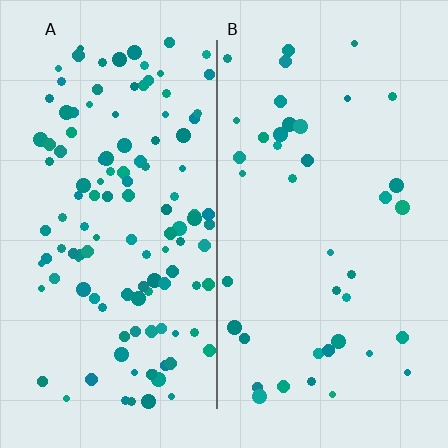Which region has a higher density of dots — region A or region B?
A (the left).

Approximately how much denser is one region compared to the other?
Approximately 3.1× — region A over region B.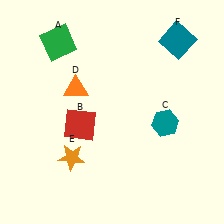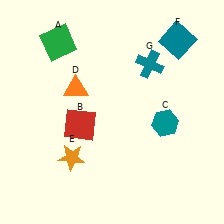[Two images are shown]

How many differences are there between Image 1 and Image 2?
There is 1 difference between the two images.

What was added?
A teal cross (G) was added in Image 2.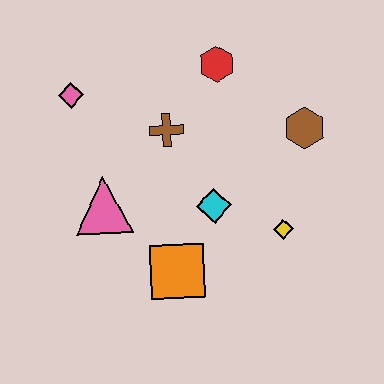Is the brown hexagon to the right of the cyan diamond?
Yes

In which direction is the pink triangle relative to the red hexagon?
The pink triangle is below the red hexagon.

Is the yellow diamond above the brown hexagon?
No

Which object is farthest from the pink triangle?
The brown hexagon is farthest from the pink triangle.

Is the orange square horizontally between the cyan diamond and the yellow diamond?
No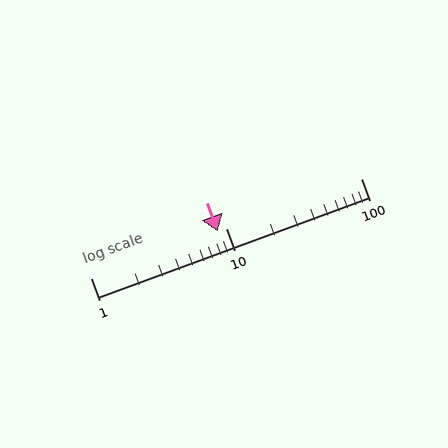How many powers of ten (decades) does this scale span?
The scale spans 2 decades, from 1 to 100.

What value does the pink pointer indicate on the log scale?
The pointer indicates approximately 8.7.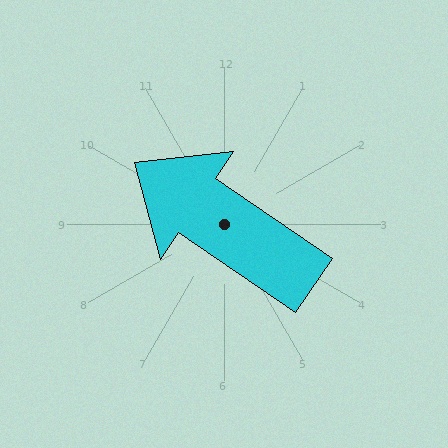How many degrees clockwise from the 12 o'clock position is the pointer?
Approximately 304 degrees.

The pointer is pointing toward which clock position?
Roughly 10 o'clock.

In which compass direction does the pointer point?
Northwest.